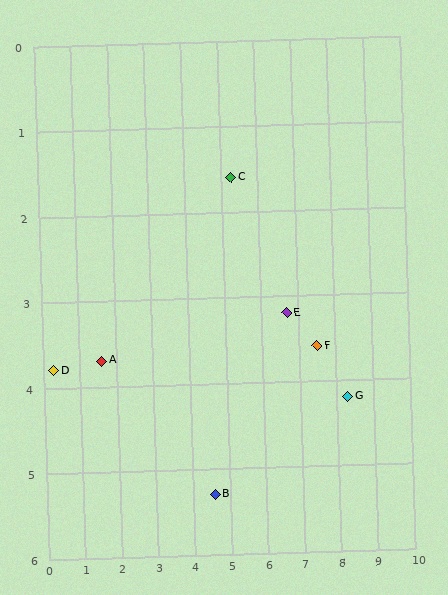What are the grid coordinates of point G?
Point G is at approximately (8.3, 4.2).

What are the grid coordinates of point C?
Point C is at approximately (5.3, 1.6).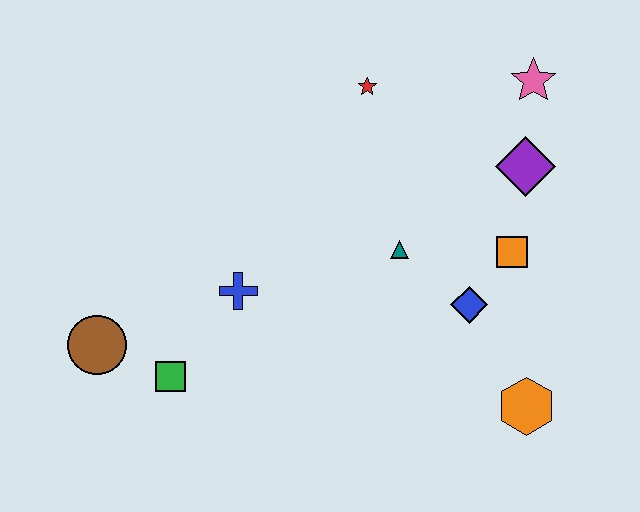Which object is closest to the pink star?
The purple diamond is closest to the pink star.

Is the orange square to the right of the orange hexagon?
No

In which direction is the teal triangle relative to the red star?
The teal triangle is below the red star.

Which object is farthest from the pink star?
The brown circle is farthest from the pink star.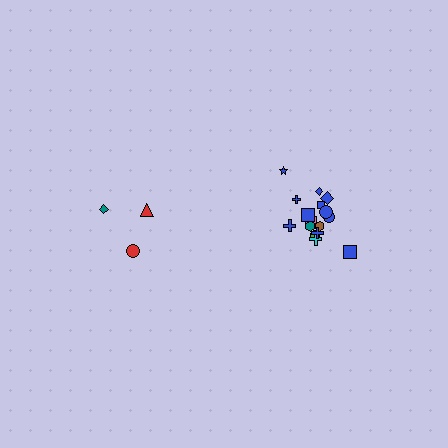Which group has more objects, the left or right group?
The right group.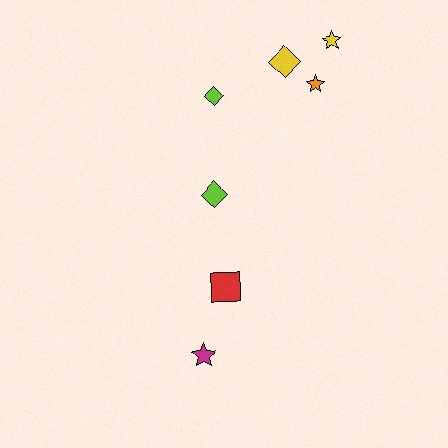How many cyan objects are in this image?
There are no cyan objects.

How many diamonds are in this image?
There are 3 diamonds.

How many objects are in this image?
There are 7 objects.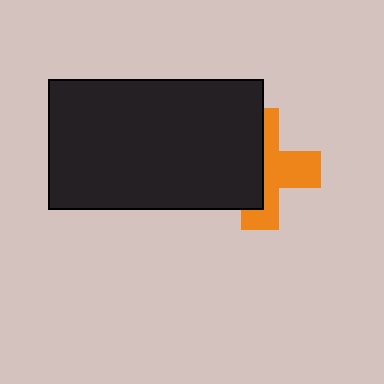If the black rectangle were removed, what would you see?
You would see the complete orange cross.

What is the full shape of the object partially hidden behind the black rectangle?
The partially hidden object is an orange cross.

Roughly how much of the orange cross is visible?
About half of it is visible (roughly 51%).